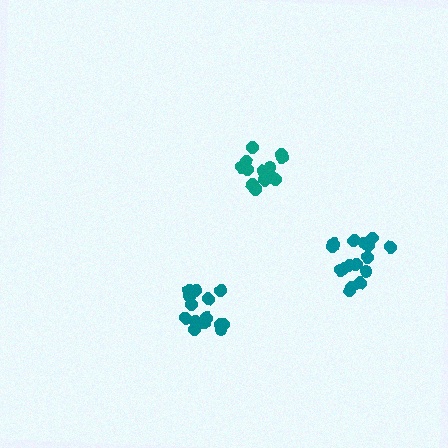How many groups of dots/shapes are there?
There are 3 groups.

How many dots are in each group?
Group 1: 15 dots, Group 2: 16 dots, Group 3: 14 dots (45 total).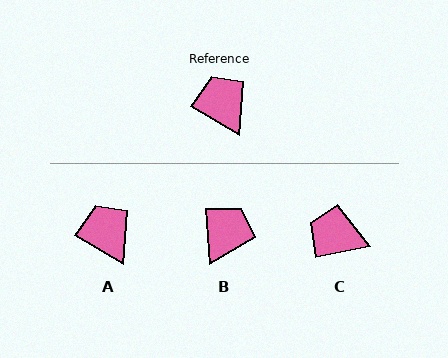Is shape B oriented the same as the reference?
No, it is off by about 54 degrees.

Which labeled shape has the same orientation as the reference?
A.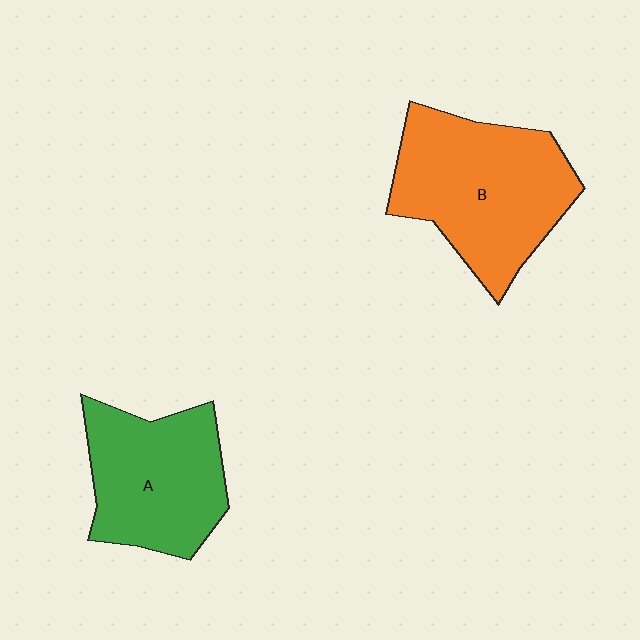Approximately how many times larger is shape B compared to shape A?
Approximately 1.2 times.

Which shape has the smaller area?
Shape A (green).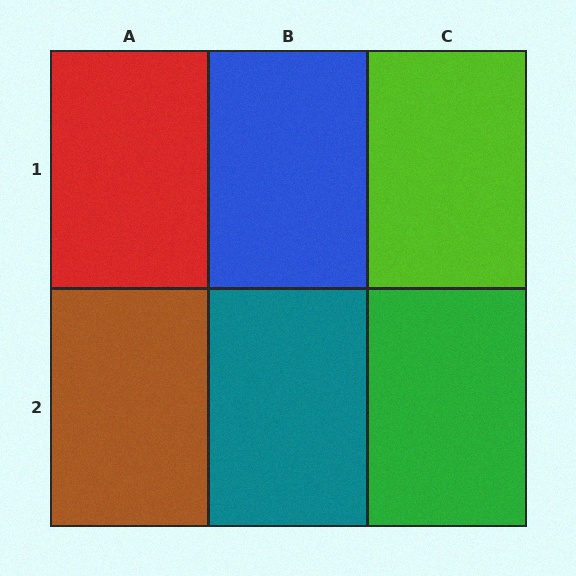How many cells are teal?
1 cell is teal.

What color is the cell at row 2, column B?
Teal.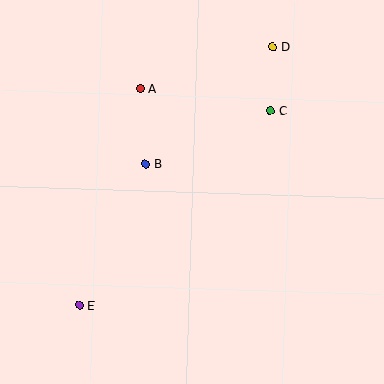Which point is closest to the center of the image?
Point B at (145, 164) is closest to the center.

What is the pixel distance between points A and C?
The distance between A and C is 132 pixels.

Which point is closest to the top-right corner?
Point D is closest to the top-right corner.